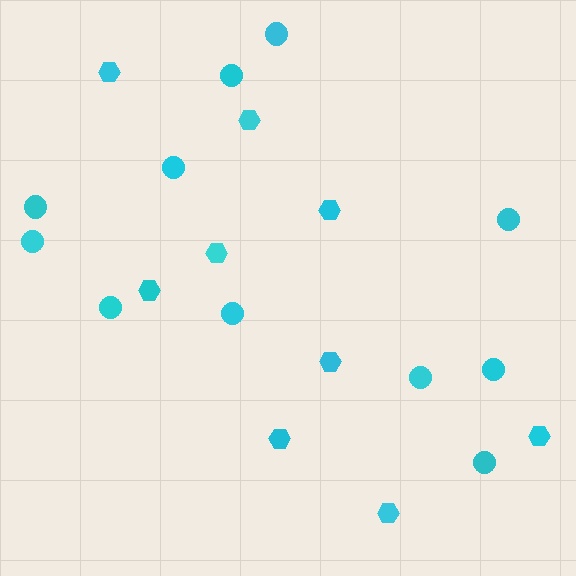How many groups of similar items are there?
There are 2 groups: one group of hexagons (9) and one group of circles (11).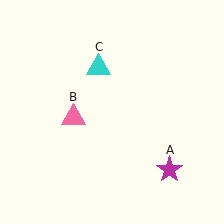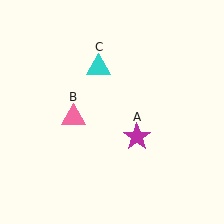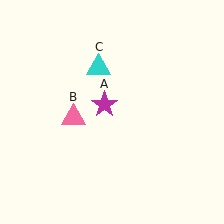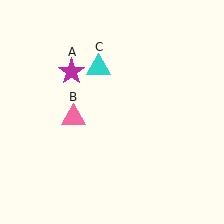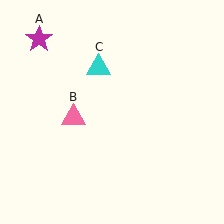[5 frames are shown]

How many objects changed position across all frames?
1 object changed position: magenta star (object A).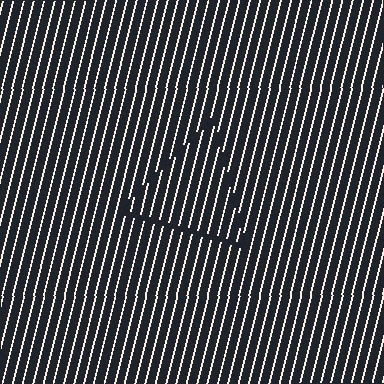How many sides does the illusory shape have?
3 sides — the line-ends trace a triangle.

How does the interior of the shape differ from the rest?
The interior of the shape contains the same grating, shifted by half a period — the contour is defined by the phase discontinuity where line-ends from the inner and outer gratings abut.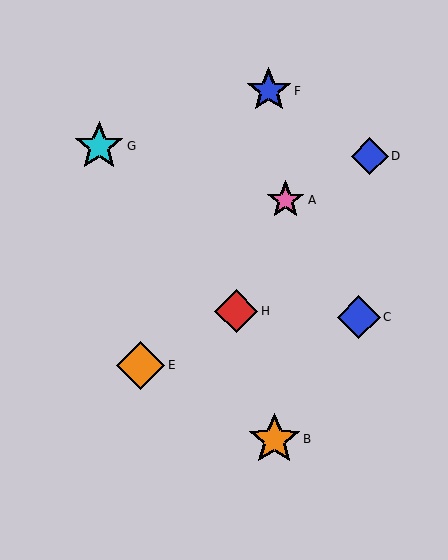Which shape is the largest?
The orange star (labeled B) is the largest.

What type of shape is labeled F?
Shape F is a blue star.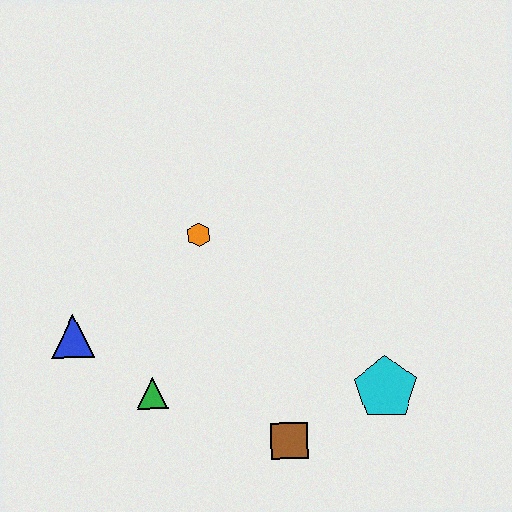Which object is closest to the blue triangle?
The green triangle is closest to the blue triangle.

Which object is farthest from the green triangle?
The cyan pentagon is farthest from the green triangle.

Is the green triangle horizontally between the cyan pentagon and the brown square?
No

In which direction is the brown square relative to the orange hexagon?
The brown square is below the orange hexagon.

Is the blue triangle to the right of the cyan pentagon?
No